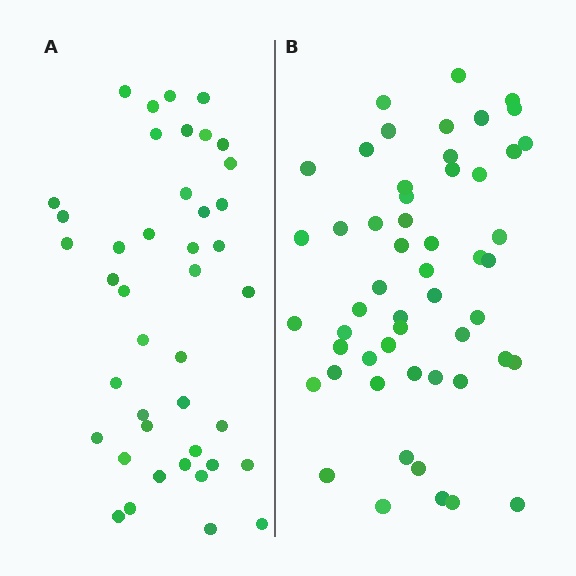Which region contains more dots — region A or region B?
Region B (the right region) has more dots.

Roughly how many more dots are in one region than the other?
Region B has roughly 12 or so more dots than region A.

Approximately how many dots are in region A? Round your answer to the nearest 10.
About 40 dots. (The exact count is 42, which rounds to 40.)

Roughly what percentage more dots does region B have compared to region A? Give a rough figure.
About 25% more.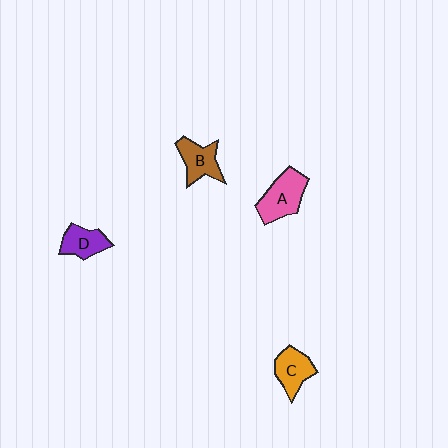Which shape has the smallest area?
Shape D (purple).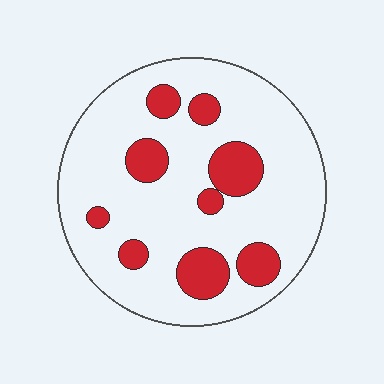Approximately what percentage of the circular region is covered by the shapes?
Approximately 20%.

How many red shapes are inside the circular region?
9.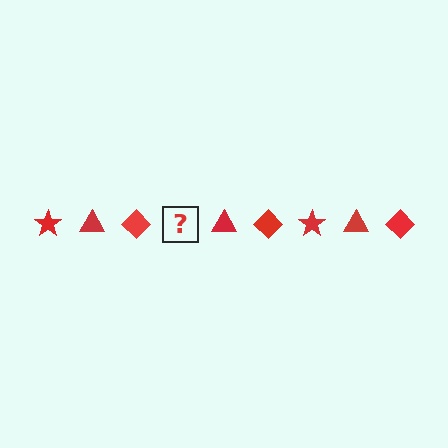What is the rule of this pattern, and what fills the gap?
The rule is that the pattern cycles through star, triangle, diamond shapes in red. The gap should be filled with a red star.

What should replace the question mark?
The question mark should be replaced with a red star.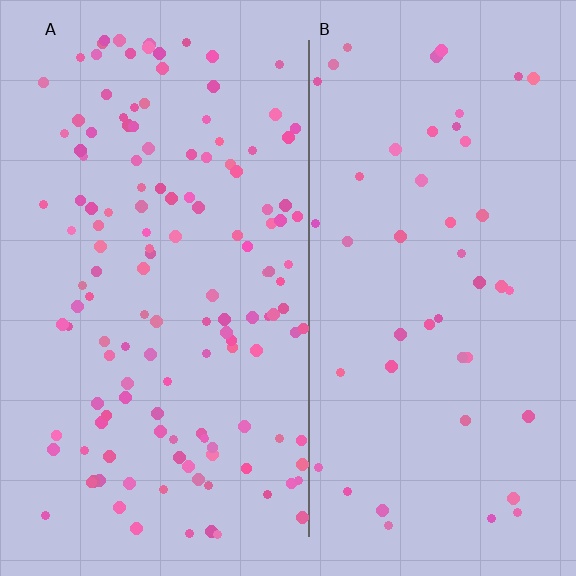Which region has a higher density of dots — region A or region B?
A (the left).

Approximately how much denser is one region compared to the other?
Approximately 2.9× — region A over region B.